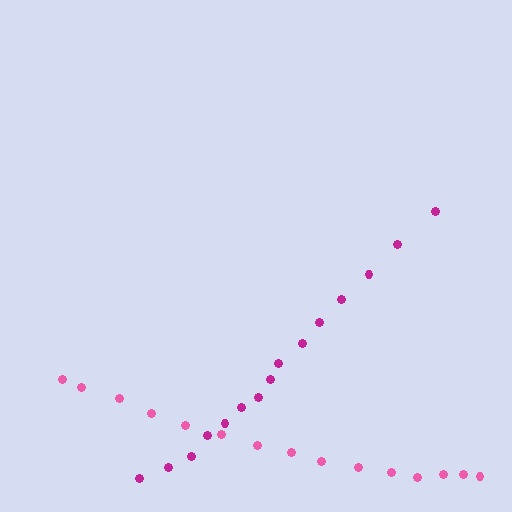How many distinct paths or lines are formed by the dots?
There are 2 distinct paths.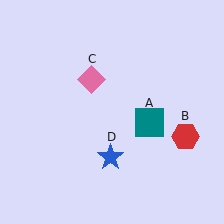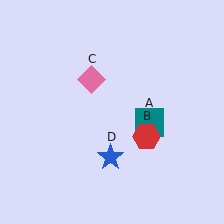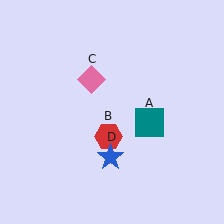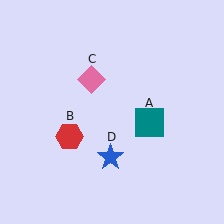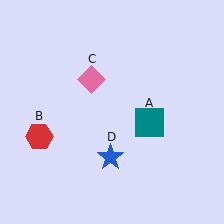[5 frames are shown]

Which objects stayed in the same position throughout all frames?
Teal square (object A) and pink diamond (object C) and blue star (object D) remained stationary.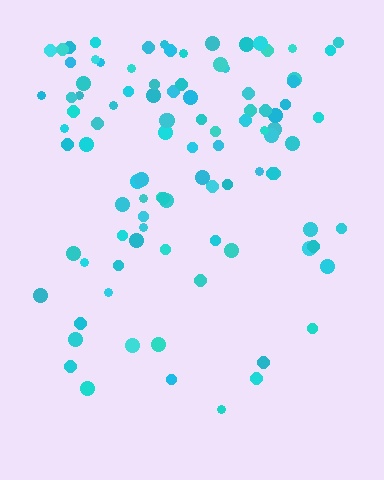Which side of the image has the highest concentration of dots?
The top.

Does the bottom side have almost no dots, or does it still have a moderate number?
Still a moderate number, just noticeably fewer than the top.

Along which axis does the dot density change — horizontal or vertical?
Vertical.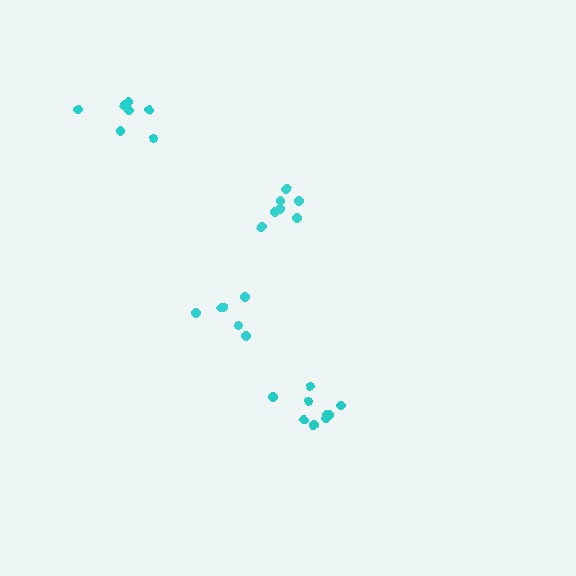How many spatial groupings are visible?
There are 4 spatial groupings.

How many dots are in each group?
Group 1: 6 dots, Group 2: 7 dots, Group 3: 7 dots, Group 4: 9 dots (29 total).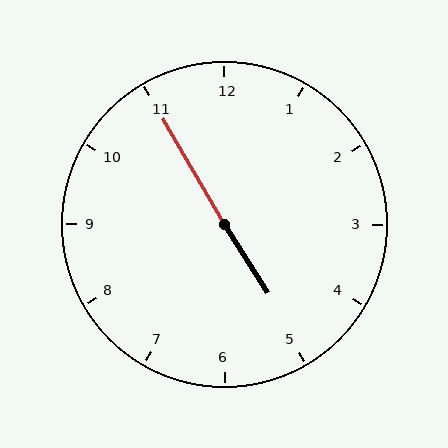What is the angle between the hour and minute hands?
Approximately 178 degrees.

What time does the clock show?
4:55.